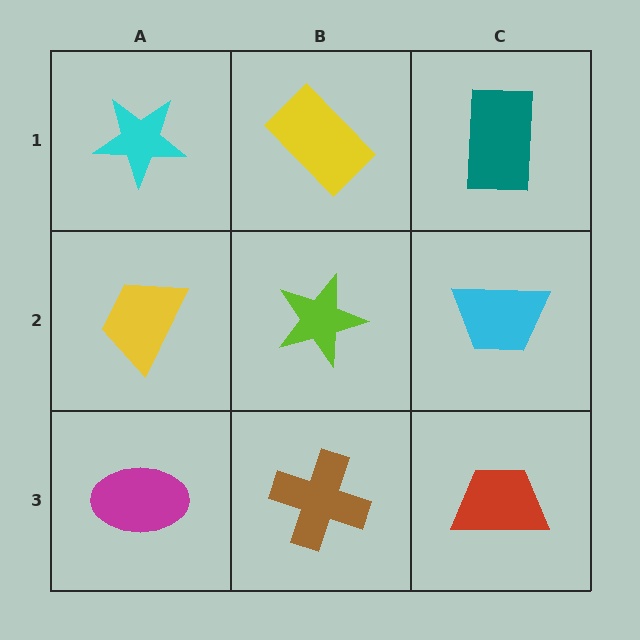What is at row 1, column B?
A yellow rectangle.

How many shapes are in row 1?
3 shapes.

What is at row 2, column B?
A lime star.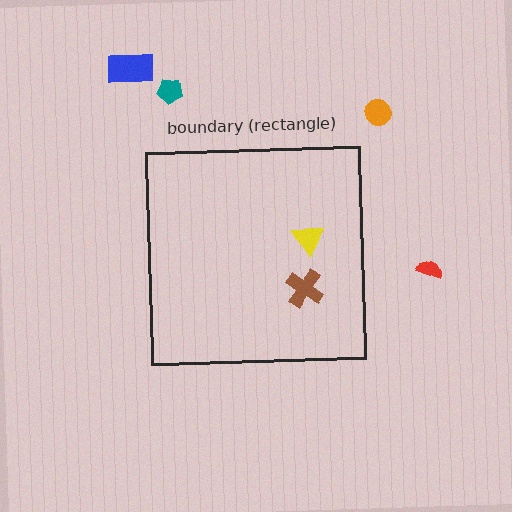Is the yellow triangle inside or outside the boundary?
Inside.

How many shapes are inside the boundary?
2 inside, 4 outside.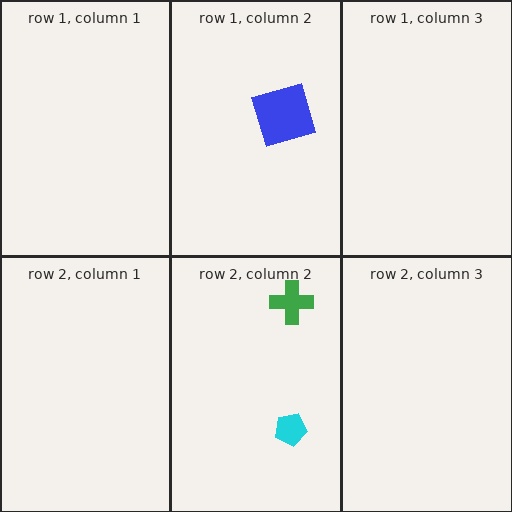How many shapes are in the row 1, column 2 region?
1.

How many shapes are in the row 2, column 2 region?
2.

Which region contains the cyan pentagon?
The row 2, column 2 region.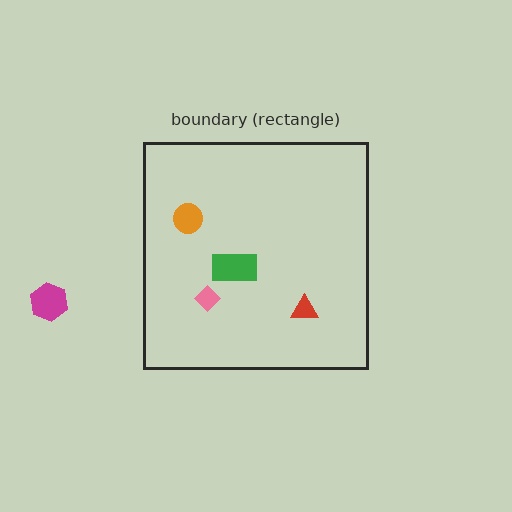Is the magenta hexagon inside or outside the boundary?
Outside.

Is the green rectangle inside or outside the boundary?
Inside.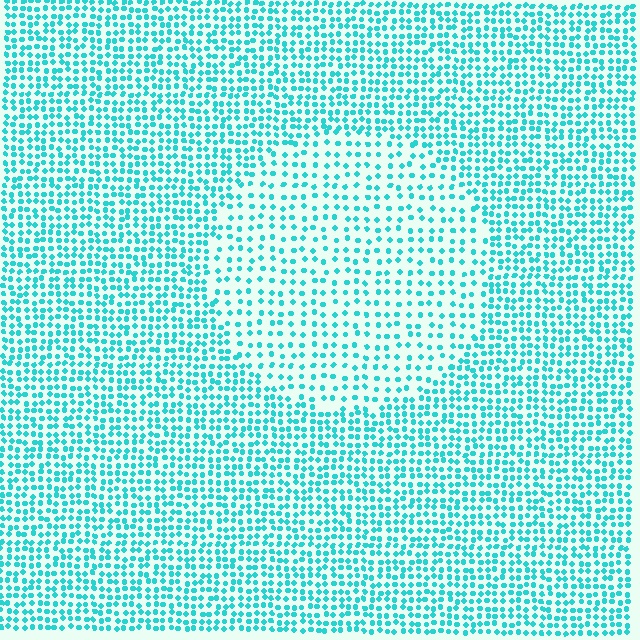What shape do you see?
I see a circle.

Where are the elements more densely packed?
The elements are more densely packed outside the circle boundary.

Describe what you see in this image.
The image contains small cyan elements arranged at two different densities. A circle-shaped region is visible where the elements are less densely packed than the surrounding area.